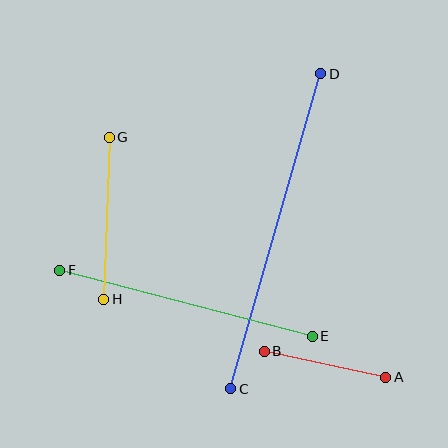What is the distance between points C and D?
The distance is approximately 328 pixels.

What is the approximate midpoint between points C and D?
The midpoint is at approximately (276, 231) pixels.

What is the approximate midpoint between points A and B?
The midpoint is at approximately (325, 364) pixels.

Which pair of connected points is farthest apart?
Points C and D are farthest apart.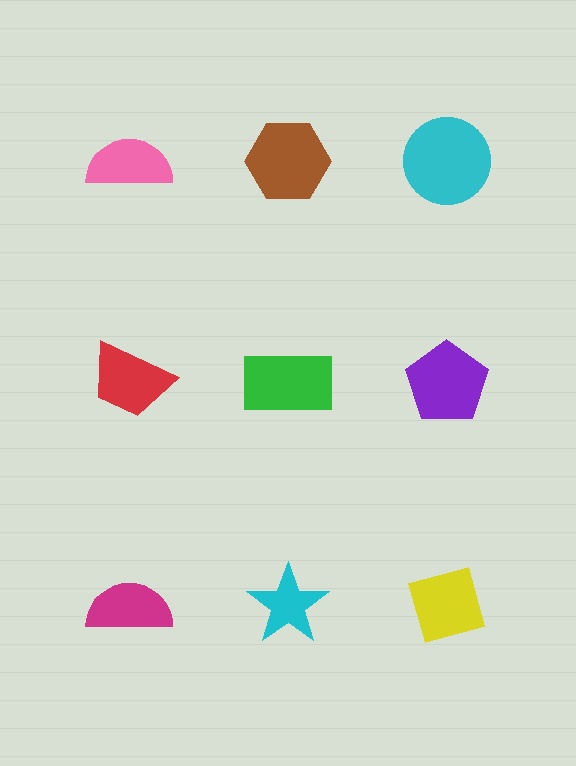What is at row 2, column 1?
A red trapezoid.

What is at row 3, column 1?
A magenta semicircle.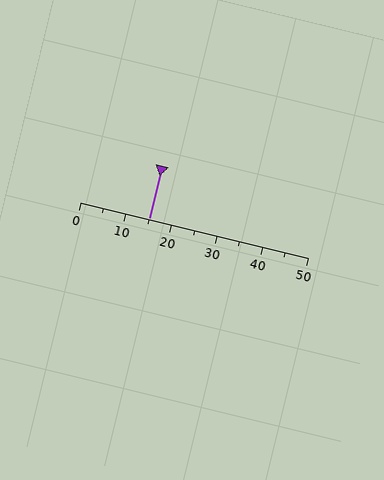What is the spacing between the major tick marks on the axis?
The major ticks are spaced 10 apart.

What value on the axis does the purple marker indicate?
The marker indicates approximately 15.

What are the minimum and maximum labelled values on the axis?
The axis runs from 0 to 50.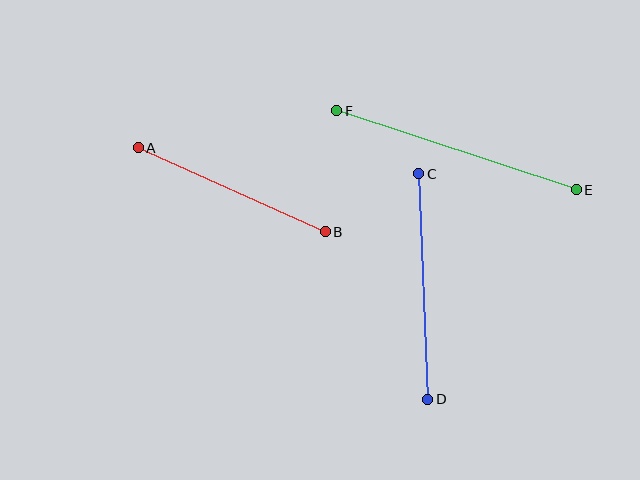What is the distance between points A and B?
The distance is approximately 205 pixels.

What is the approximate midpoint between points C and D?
The midpoint is at approximately (423, 287) pixels.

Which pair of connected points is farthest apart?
Points E and F are farthest apart.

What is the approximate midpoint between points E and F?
The midpoint is at approximately (456, 150) pixels.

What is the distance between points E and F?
The distance is approximately 252 pixels.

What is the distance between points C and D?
The distance is approximately 226 pixels.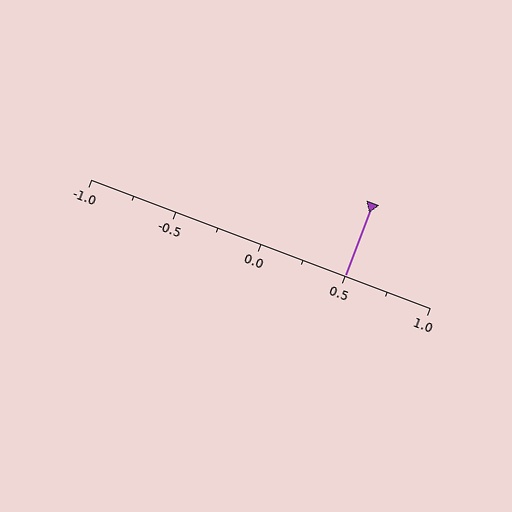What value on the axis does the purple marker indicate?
The marker indicates approximately 0.5.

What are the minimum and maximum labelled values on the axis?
The axis runs from -1.0 to 1.0.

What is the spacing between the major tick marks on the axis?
The major ticks are spaced 0.5 apart.